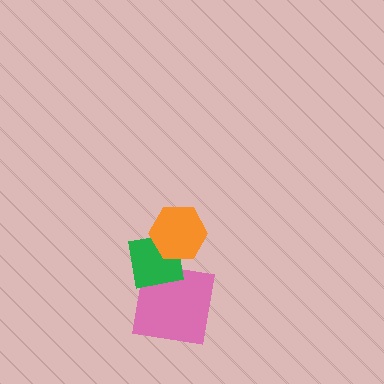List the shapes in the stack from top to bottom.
From top to bottom: the orange hexagon, the green square, the pink square.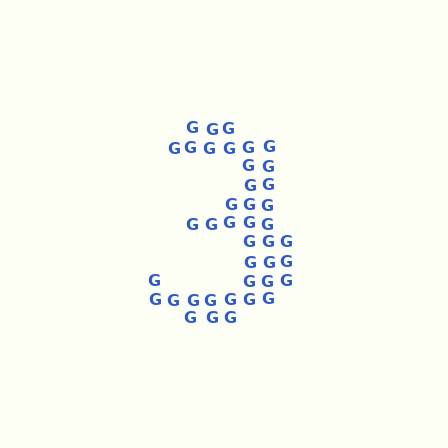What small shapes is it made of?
It is made of small letter G's.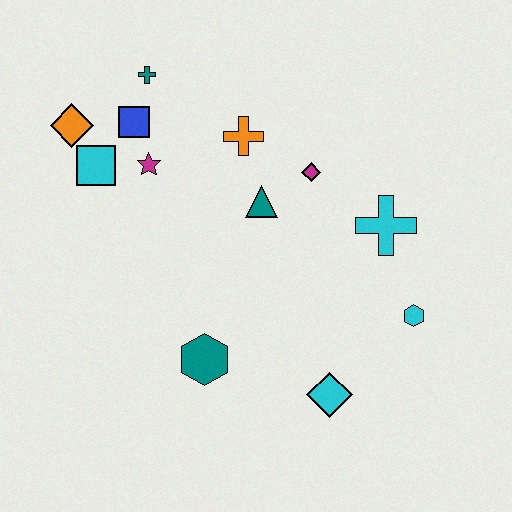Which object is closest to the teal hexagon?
The cyan diamond is closest to the teal hexagon.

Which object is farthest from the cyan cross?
The orange diamond is farthest from the cyan cross.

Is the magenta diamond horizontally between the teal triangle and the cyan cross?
Yes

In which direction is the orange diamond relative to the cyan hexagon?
The orange diamond is to the left of the cyan hexagon.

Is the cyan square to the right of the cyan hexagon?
No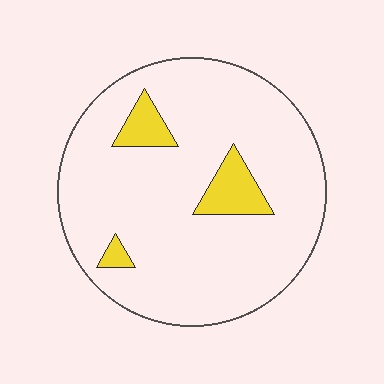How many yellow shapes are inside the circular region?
3.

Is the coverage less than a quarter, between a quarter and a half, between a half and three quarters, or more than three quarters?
Less than a quarter.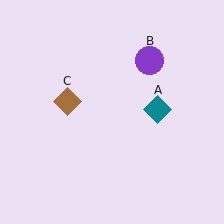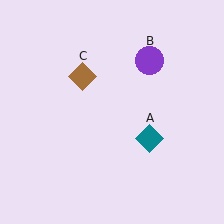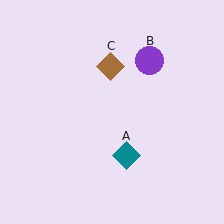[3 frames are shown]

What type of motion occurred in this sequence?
The teal diamond (object A), brown diamond (object C) rotated clockwise around the center of the scene.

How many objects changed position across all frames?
2 objects changed position: teal diamond (object A), brown diamond (object C).